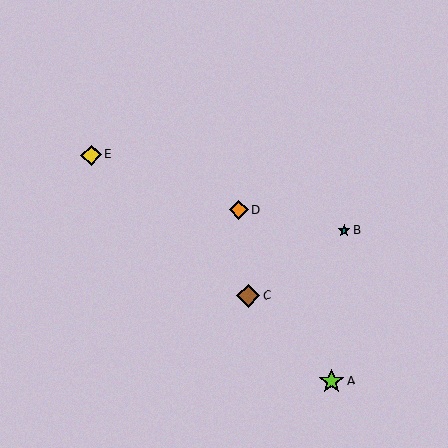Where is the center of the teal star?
The center of the teal star is at (344, 230).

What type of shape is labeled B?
Shape B is a teal star.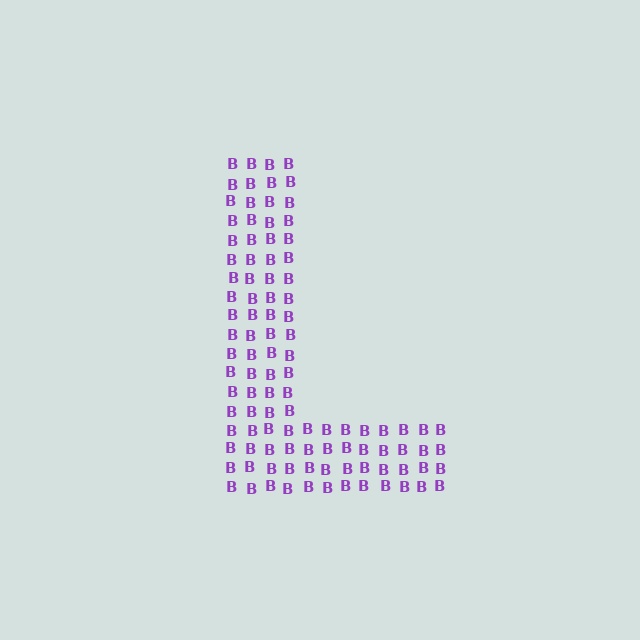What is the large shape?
The large shape is the letter L.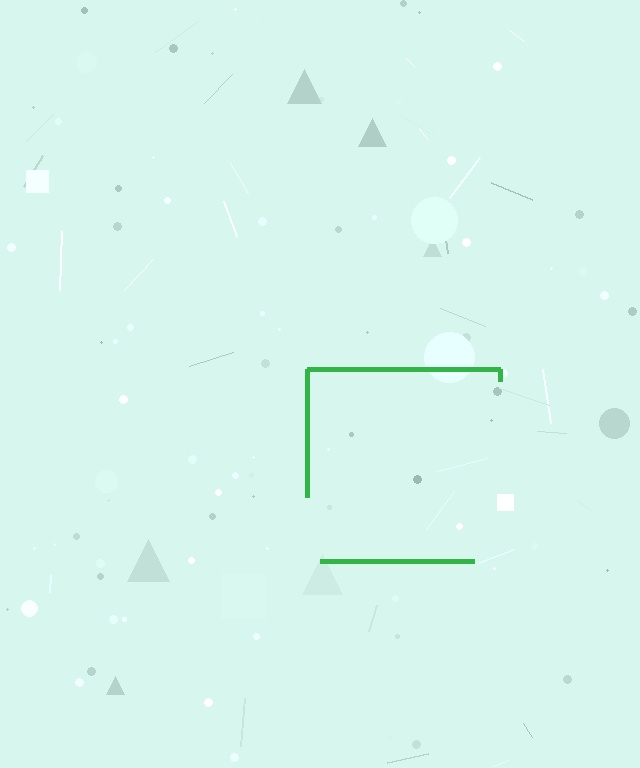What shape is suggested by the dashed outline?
The dashed outline suggests a square.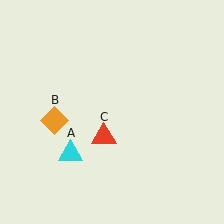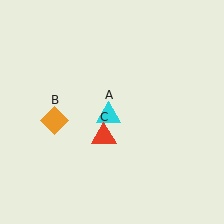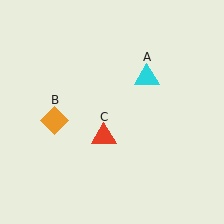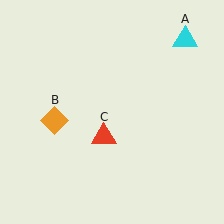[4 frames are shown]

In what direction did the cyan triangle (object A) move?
The cyan triangle (object A) moved up and to the right.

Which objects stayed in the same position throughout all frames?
Orange diamond (object B) and red triangle (object C) remained stationary.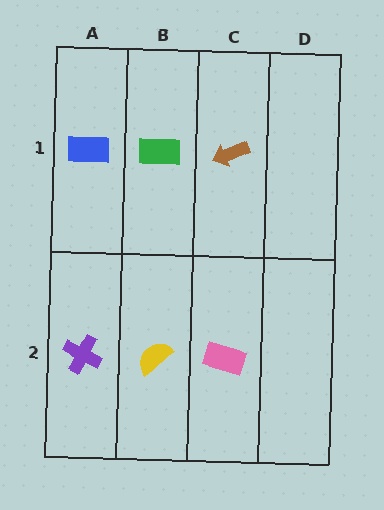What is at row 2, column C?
A pink rectangle.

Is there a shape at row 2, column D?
No, that cell is empty.